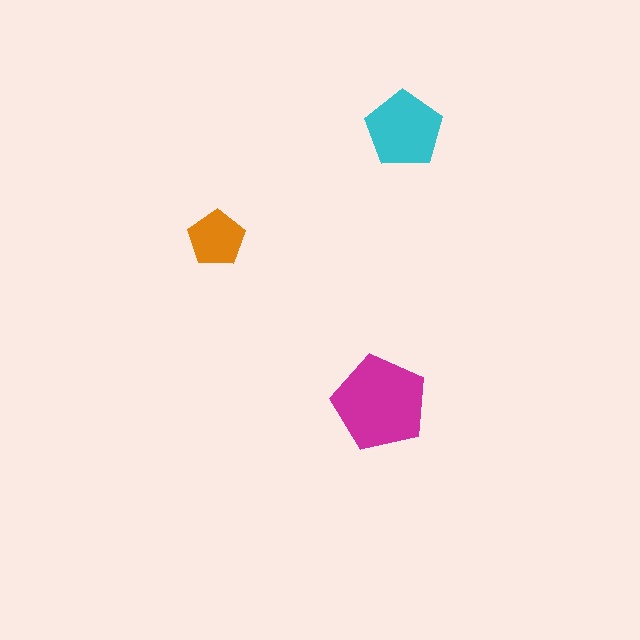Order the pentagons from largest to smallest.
the magenta one, the cyan one, the orange one.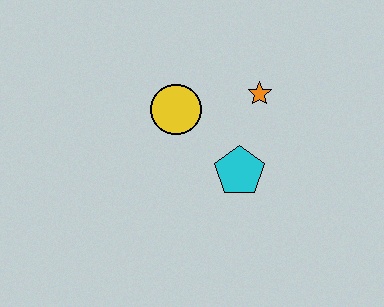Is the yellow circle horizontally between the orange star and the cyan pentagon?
No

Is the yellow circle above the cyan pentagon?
Yes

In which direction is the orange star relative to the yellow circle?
The orange star is to the right of the yellow circle.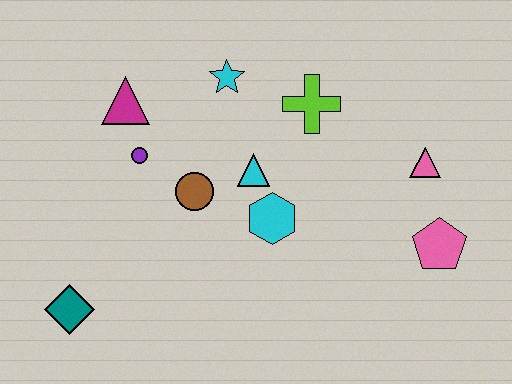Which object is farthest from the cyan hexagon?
The teal diamond is farthest from the cyan hexagon.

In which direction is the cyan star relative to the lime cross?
The cyan star is to the left of the lime cross.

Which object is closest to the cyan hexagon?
The cyan triangle is closest to the cyan hexagon.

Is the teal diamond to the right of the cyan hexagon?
No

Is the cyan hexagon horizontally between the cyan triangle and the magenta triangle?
No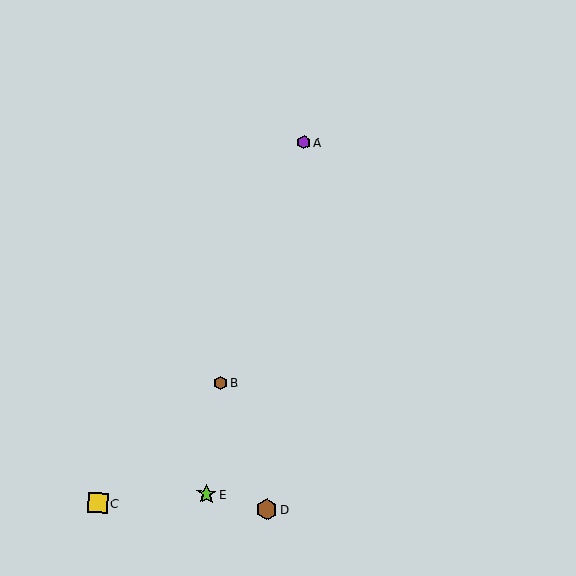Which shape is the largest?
The brown hexagon (labeled D) is the largest.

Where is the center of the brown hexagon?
The center of the brown hexagon is at (267, 509).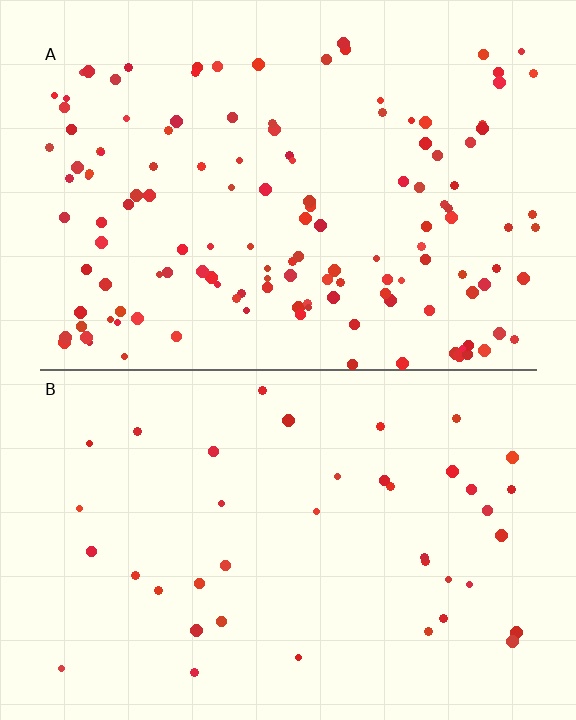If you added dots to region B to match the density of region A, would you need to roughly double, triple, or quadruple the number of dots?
Approximately triple.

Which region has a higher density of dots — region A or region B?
A (the top).